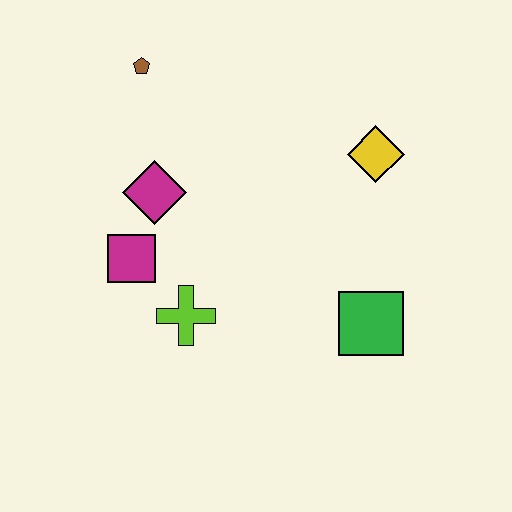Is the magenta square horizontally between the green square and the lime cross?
No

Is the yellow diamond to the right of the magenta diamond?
Yes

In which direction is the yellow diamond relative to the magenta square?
The yellow diamond is to the right of the magenta square.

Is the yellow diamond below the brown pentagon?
Yes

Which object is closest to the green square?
The yellow diamond is closest to the green square.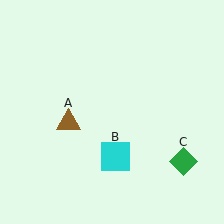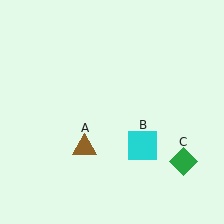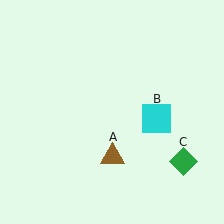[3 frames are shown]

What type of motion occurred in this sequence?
The brown triangle (object A), cyan square (object B) rotated counterclockwise around the center of the scene.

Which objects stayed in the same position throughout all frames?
Green diamond (object C) remained stationary.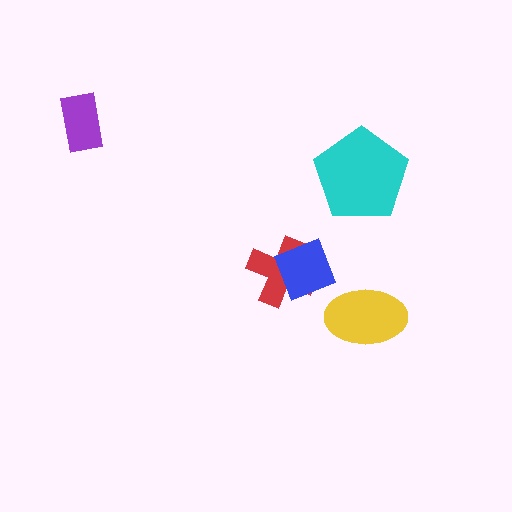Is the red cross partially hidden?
Yes, it is partially covered by another shape.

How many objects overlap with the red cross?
1 object overlaps with the red cross.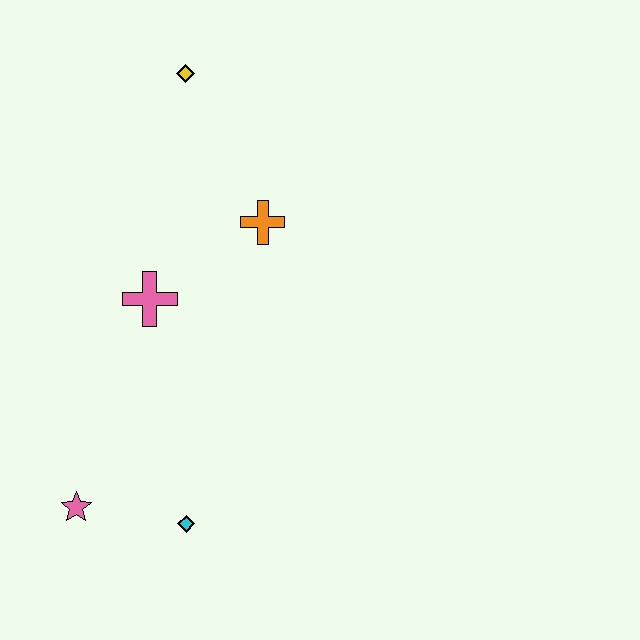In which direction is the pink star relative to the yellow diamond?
The pink star is below the yellow diamond.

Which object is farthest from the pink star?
The yellow diamond is farthest from the pink star.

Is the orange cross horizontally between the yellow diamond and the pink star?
No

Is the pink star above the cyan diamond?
Yes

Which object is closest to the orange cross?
The pink cross is closest to the orange cross.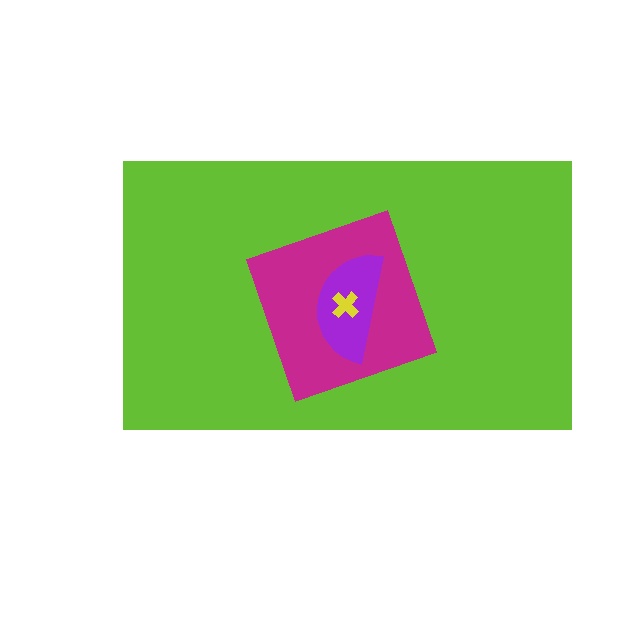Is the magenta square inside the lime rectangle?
Yes.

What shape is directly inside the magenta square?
The purple semicircle.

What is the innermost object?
The yellow cross.